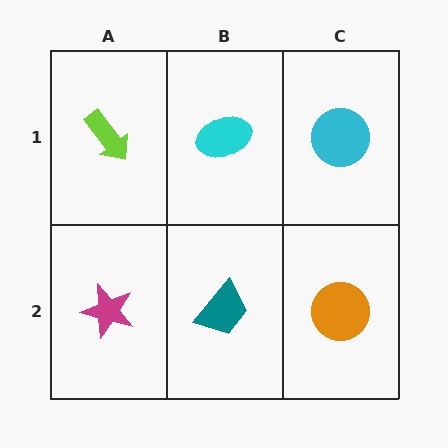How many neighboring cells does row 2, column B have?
3.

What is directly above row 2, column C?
A cyan circle.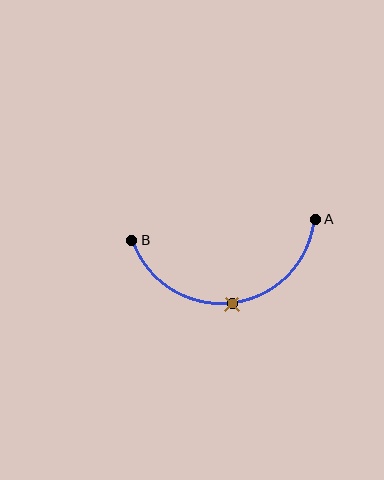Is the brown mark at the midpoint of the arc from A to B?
Yes. The brown mark lies on the arc at equal arc-length from both A and B — it is the arc midpoint.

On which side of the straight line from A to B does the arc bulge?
The arc bulges below the straight line connecting A and B.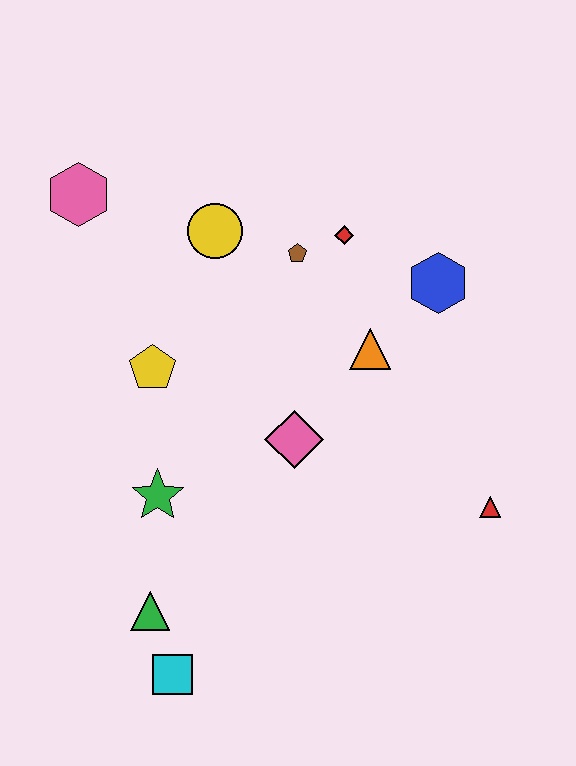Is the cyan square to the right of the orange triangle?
No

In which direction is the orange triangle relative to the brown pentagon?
The orange triangle is below the brown pentagon.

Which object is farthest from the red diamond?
The cyan square is farthest from the red diamond.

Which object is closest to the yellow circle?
The brown pentagon is closest to the yellow circle.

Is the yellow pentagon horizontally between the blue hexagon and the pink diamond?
No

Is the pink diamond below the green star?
No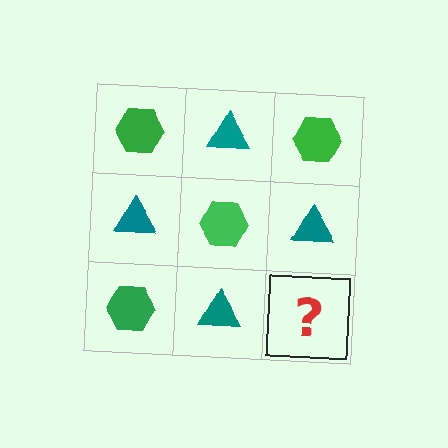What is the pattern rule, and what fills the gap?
The rule is that it alternates green hexagon and teal triangle in a checkerboard pattern. The gap should be filled with a green hexagon.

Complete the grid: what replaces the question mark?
The question mark should be replaced with a green hexagon.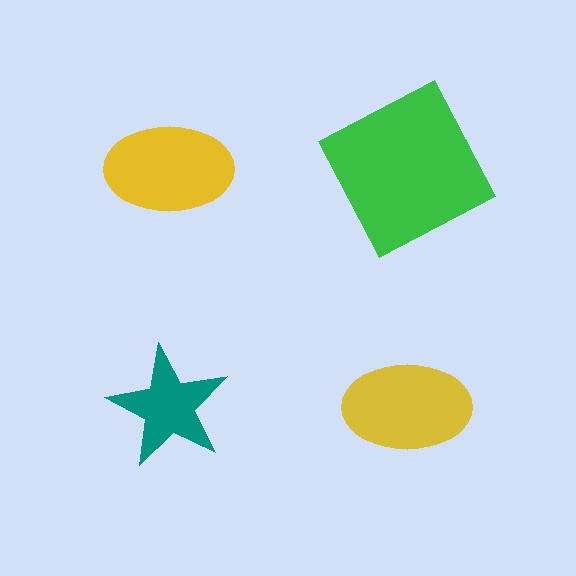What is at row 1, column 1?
A yellow ellipse.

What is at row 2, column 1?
A teal star.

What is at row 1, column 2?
A green square.